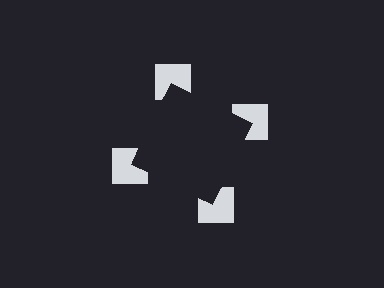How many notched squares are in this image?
There are 4 — one at each vertex of the illusory square.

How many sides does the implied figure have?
4 sides.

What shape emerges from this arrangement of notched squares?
An illusory square — its edges are inferred from the aligned wedge cuts in the notched squares, not physically drawn.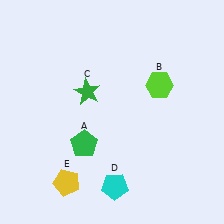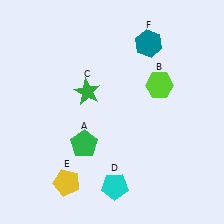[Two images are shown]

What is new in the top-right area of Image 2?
A teal hexagon (F) was added in the top-right area of Image 2.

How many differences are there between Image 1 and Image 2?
There is 1 difference between the two images.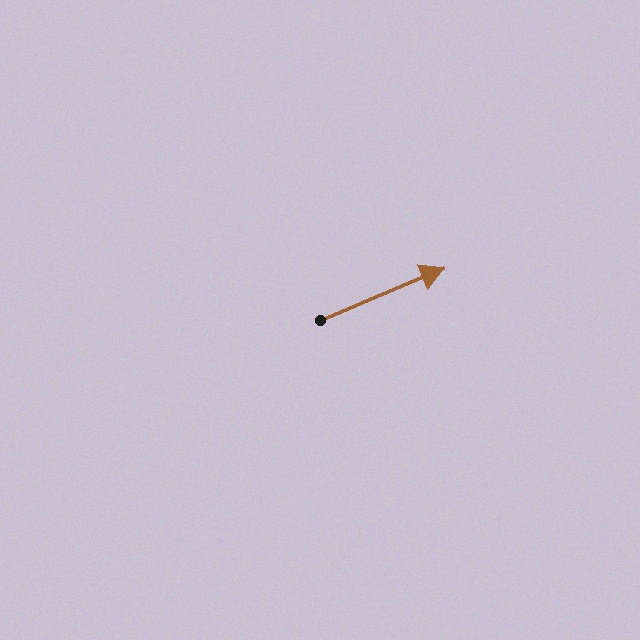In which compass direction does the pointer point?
Northeast.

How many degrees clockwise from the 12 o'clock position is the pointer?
Approximately 67 degrees.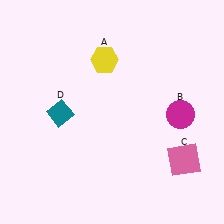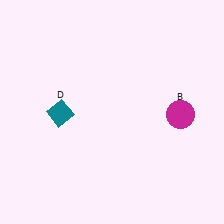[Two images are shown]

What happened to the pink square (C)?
The pink square (C) was removed in Image 2. It was in the bottom-right area of Image 1.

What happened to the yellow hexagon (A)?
The yellow hexagon (A) was removed in Image 2. It was in the top-left area of Image 1.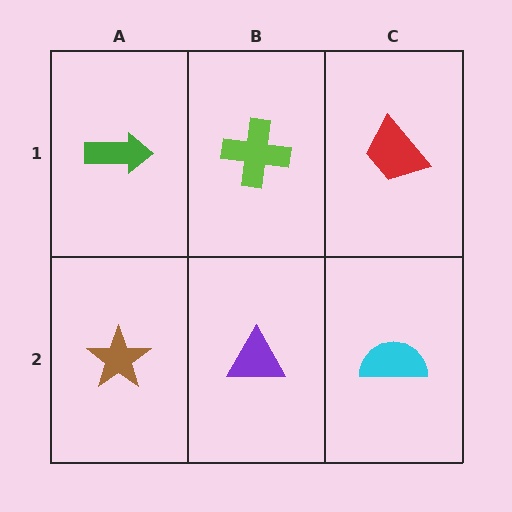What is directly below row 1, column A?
A brown star.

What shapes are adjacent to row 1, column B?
A purple triangle (row 2, column B), a green arrow (row 1, column A), a red trapezoid (row 1, column C).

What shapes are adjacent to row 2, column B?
A lime cross (row 1, column B), a brown star (row 2, column A), a cyan semicircle (row 2, column C).